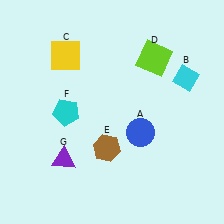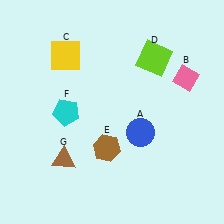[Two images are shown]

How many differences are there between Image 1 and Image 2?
There are 2 differences between the two images.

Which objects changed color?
B changed from cyan to pink. G changed from purple to brown.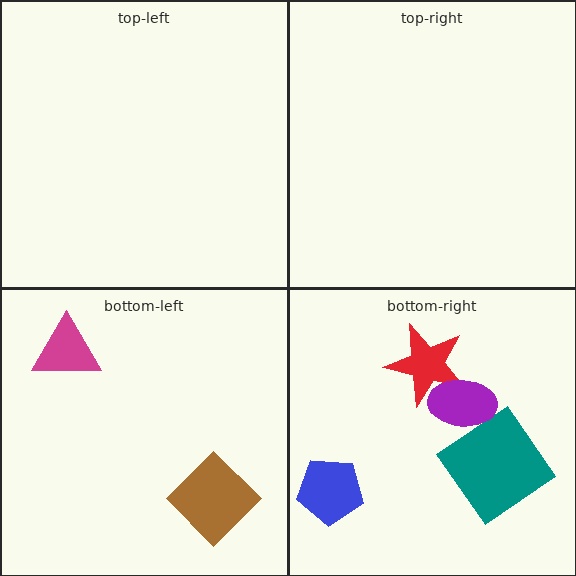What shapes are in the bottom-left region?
The magenta triangle, the brown diamond.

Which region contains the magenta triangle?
The bottom-left region.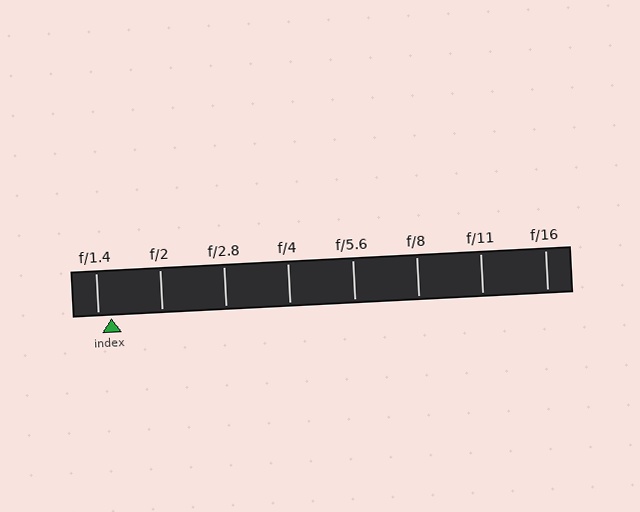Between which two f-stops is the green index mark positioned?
The index mark is between f/1.4 and f/2.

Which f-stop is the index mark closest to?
The index mark is closest to f/1.4.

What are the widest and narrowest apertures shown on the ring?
The widest aperture shown is f/1.4 and the narrowest is f/16.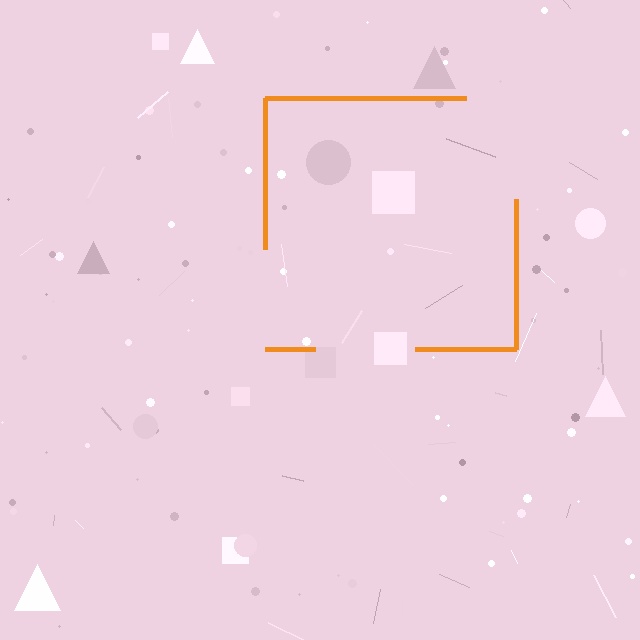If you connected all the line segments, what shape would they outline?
They would outline a square.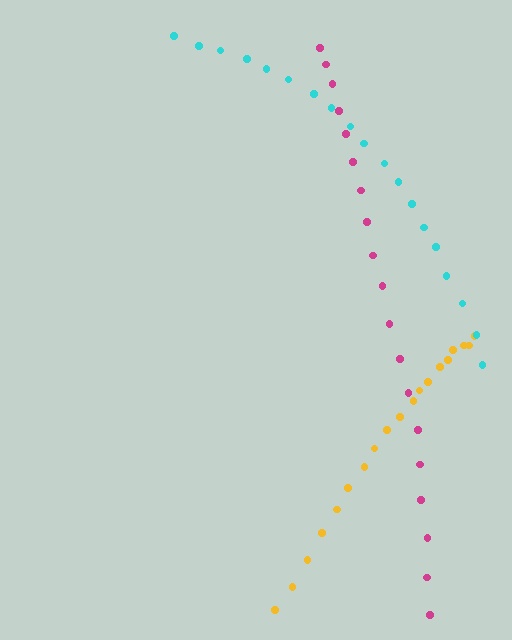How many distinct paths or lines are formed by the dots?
There are 3 distinct paths.